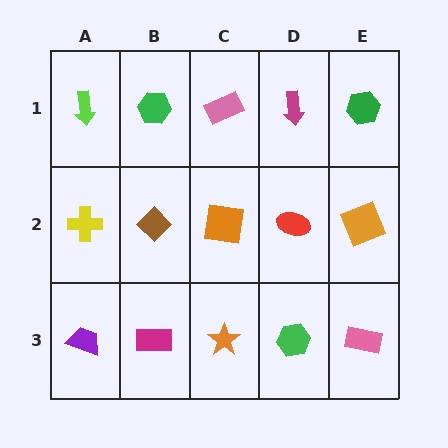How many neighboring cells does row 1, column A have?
2.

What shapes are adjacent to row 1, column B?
A brown diamond (row 2, column B), a lime arrow (row 1, column A), a pink rectangle (row 1, column C).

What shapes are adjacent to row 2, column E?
A green hexagon (row 1, column E), a pink rectangle (row 3, column E), a red ellipse (row 2, column D).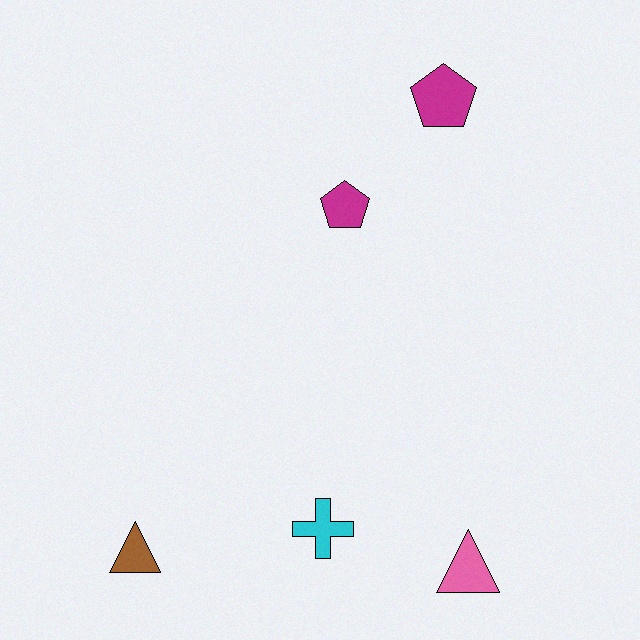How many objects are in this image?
There are 5 objects.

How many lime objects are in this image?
There are no lime objects.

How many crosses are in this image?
There is 1 cross.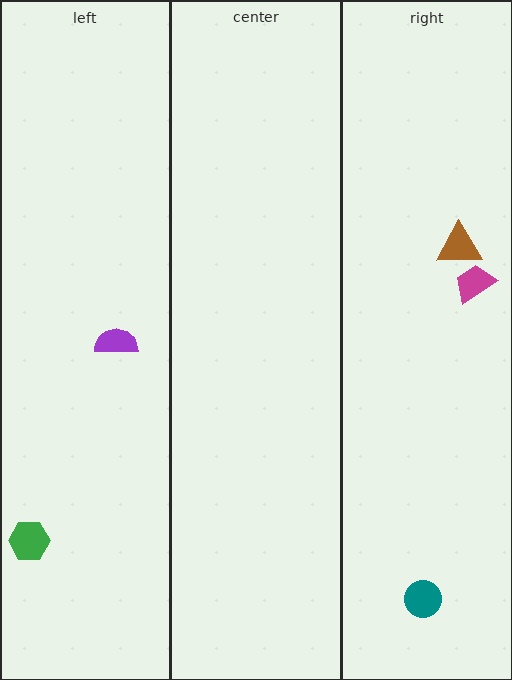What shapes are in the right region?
The brown triangle, the teal circle, the magenta trapezoid.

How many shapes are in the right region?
3.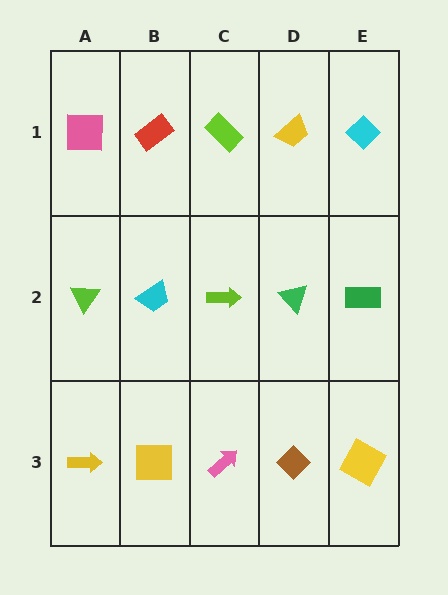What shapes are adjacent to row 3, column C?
A lime arrow (row 2, column C), a yellow square (row 3, column B), a brown diamond (row 3, column D).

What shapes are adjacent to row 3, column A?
A lime triangle (row 2, column A), a yellow square (row 3, column B).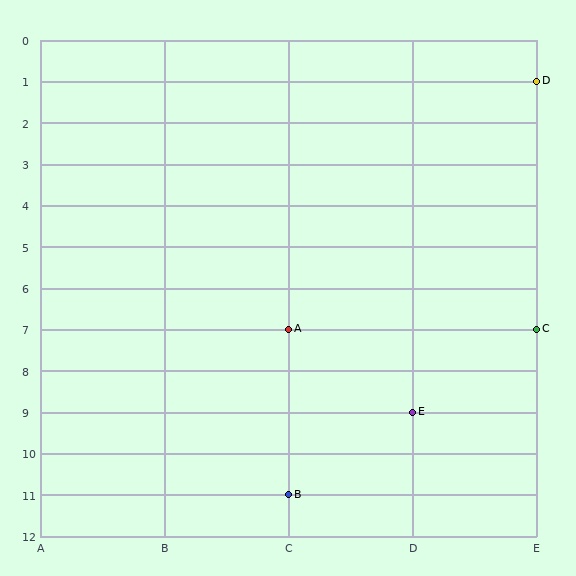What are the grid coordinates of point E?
Point E is at grid coordinates (D, 9).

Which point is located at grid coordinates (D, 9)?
Point E is at (D, 9).